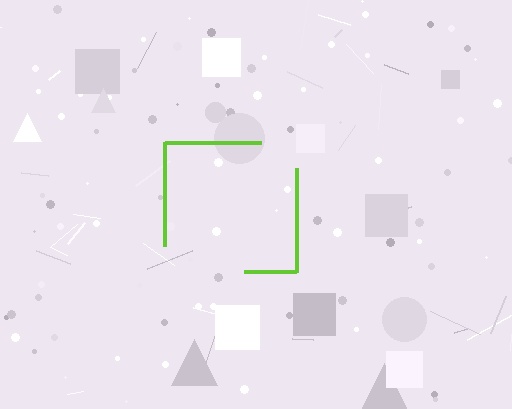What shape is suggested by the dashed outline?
The dashed outline suggests a square.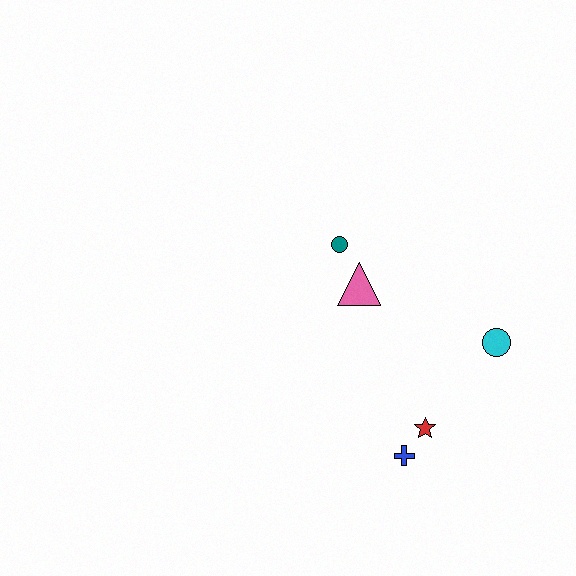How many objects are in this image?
There are 5 objects.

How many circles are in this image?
There are 2 circles.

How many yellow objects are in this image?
There are no yellow objects.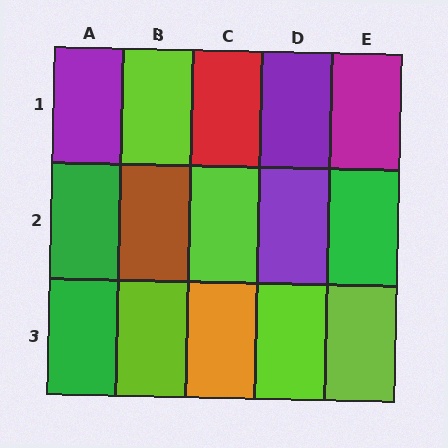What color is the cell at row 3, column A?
Green.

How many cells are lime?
5 cells are lime.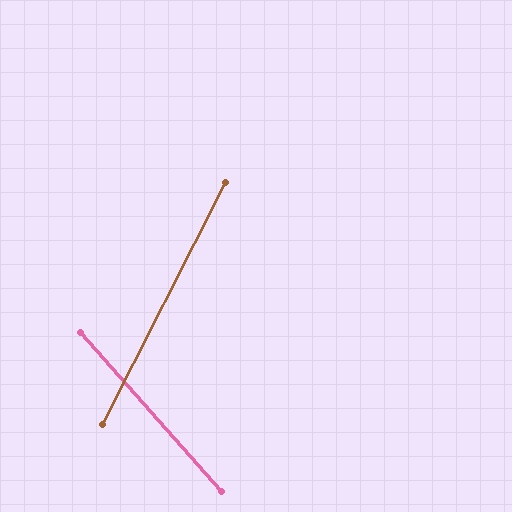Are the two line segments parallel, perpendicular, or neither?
Neither parallel nor perpendicular — they differ by about 69°.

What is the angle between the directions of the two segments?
Approximately 69 degrees.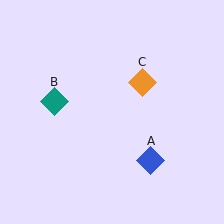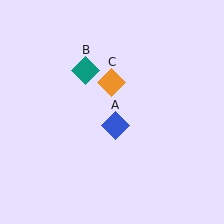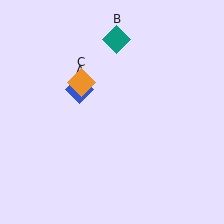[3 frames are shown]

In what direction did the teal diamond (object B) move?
The teal diamond (object B) moved up and to the right.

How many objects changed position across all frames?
3 objects changed position: blue diamond (object A), teal diamond (object B), orange diamond (object C).